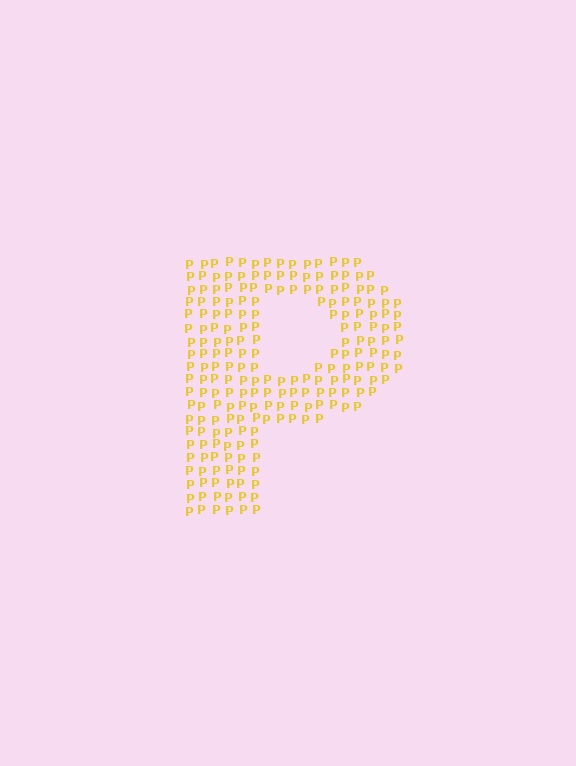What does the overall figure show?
The overall figure shows the letter P.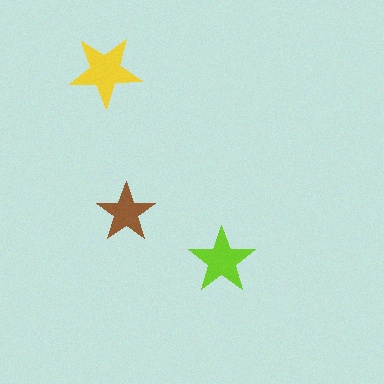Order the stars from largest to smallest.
the yellow one, the lime one, the brown one.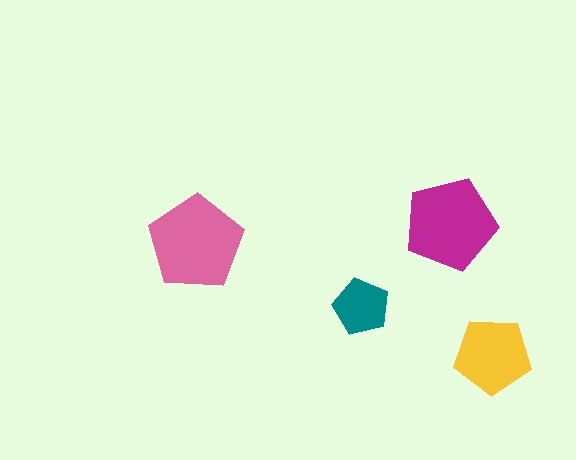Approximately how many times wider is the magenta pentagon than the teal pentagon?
About 1.5 times wider.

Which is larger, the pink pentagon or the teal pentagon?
The pink one.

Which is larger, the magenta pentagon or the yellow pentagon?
The magenta one.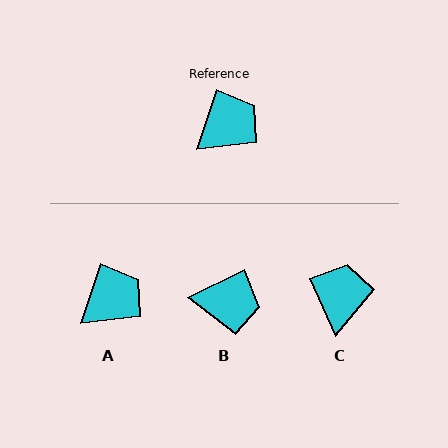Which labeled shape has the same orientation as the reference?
A.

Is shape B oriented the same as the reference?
No, it is off by about 45 degrees.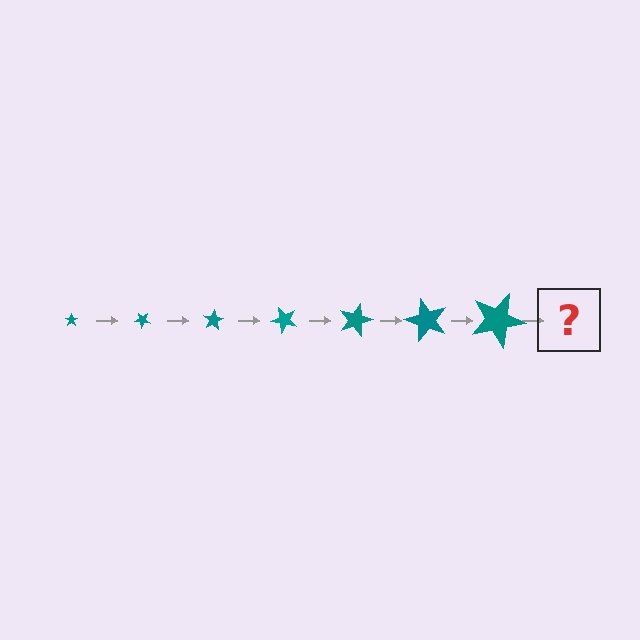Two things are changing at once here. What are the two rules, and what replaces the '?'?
The two rules are that the star grows larger each step and it rotates 40 degrees each step. The '?' should be a star, larger than the previous one and rotated 280 degrees from the start.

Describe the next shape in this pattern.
It should be a star, larger than the previous one and rotated 280 degrees from the start.